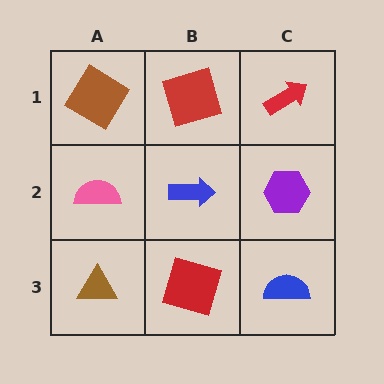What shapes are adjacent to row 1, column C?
A purple hexagon (row 2, column C), a red square (row 1, column B).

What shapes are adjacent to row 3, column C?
A purple hexagon (row 2, column C), a red square (row 3, column B).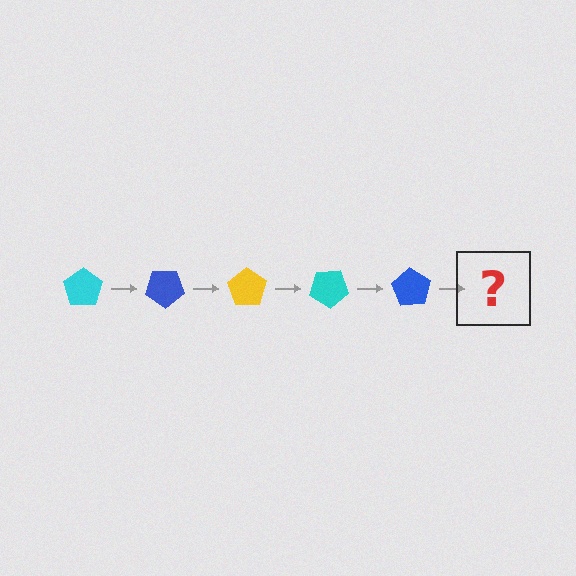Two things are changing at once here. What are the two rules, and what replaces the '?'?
The two rules are that it rotates 35 degrees each step and the color cycles through cyan, blue, and yellow. The '?' should be a yellow pentagon, rotated 175 degrees from the start.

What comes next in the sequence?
The next element should be a yellow pentagon, rotated 175 degrees from the start.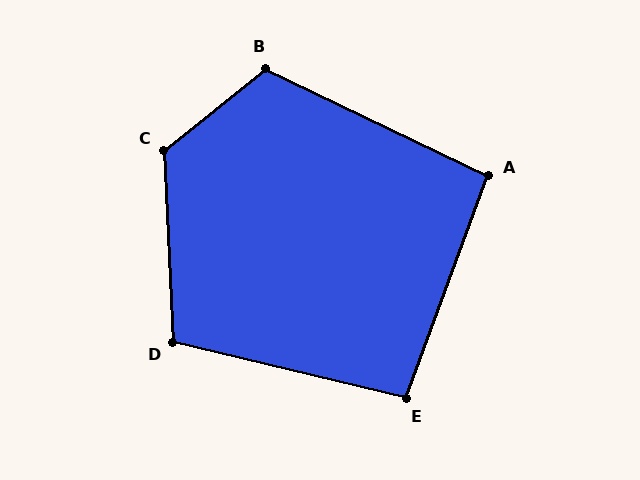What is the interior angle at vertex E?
Approximately 97 degrees (obtuse).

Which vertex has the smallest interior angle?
A, at approximately 96 degrees.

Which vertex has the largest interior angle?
C, at approximately 126 degrees.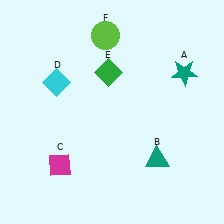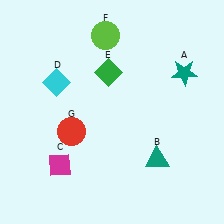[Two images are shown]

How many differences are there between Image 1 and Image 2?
There is 1 difference between the two images.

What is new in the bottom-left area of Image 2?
A red circle (G) was added in the bottom-left area of Image 2.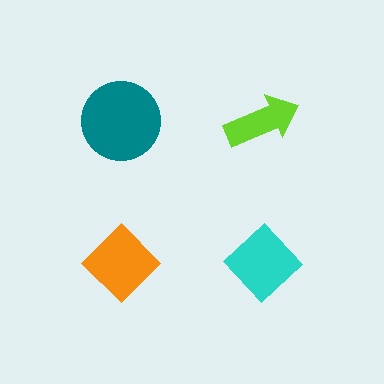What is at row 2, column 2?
A cyan diamond.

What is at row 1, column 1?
A teal circle.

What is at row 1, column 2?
A lime arrow.